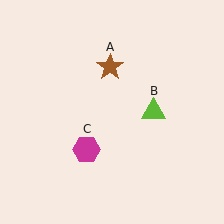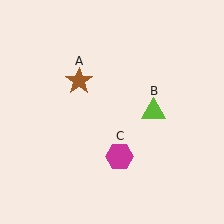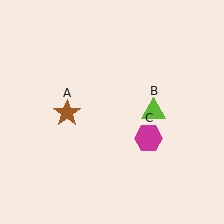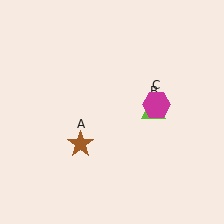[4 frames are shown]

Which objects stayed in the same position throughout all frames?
Lime triangle (object B) remained stationary.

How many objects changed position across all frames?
2 objects changed position: brown star (object A), magenta hexagon (object C).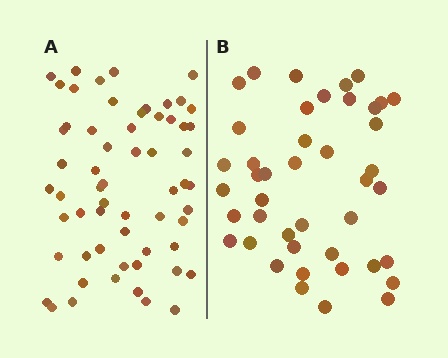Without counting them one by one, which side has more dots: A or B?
Region A (the left region) has more dots.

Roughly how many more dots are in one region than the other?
Region A has approximately 15 more dots than region B.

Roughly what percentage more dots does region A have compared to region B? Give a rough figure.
About 40% more.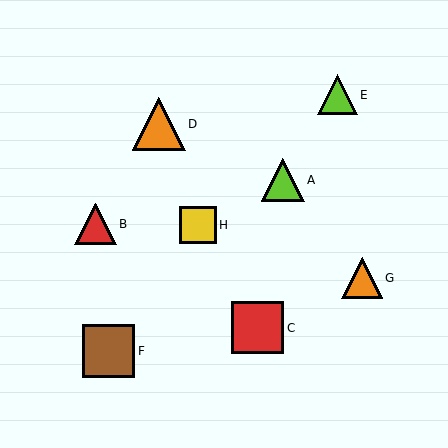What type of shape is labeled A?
Shape A is a lime triangle.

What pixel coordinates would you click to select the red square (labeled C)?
Click at (258, 328) to select the red square C.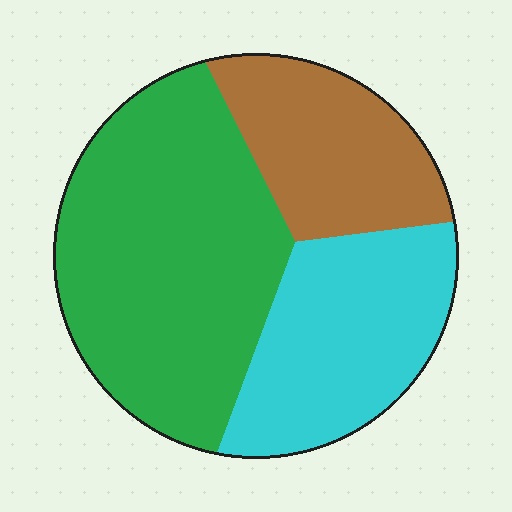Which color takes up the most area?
Green, at roughly 50%.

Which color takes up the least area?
Brown, at roughly 25%.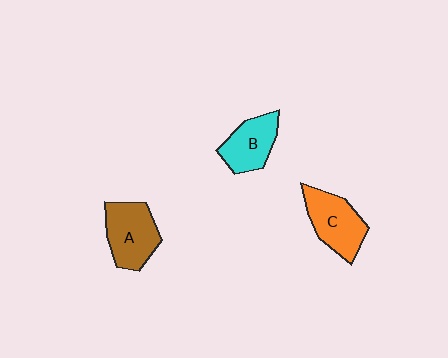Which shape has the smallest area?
Shape B (cyan).